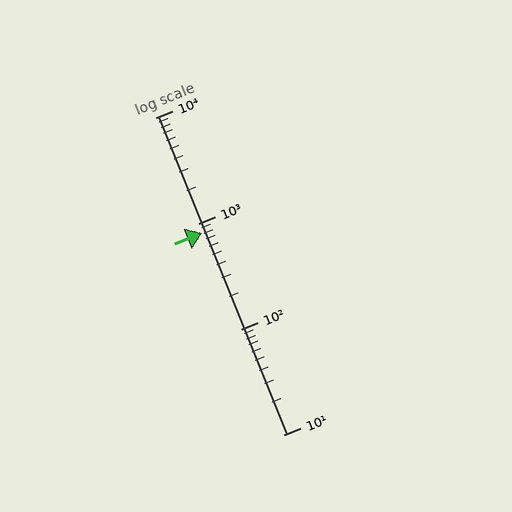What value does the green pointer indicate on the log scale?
The pointer indicates approximately 810.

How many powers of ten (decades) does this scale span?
The scale spans 3 decades, from 10 to 10000.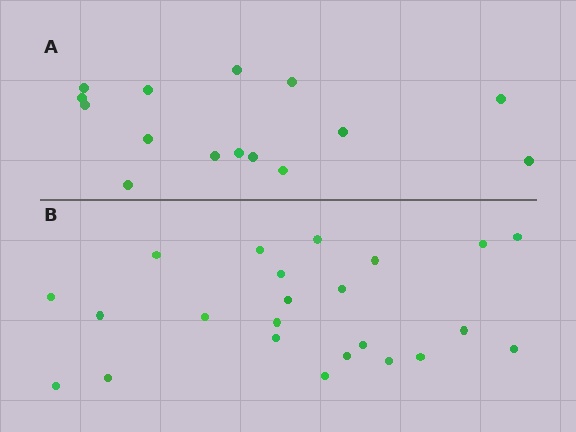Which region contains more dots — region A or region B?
Region B (the bottom region) has more dots.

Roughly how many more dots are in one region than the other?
Region B has roughly 8 or so more dots than region A.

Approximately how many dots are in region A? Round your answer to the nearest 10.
About 20 dots. (The exact count is 15, which rounds to 20.)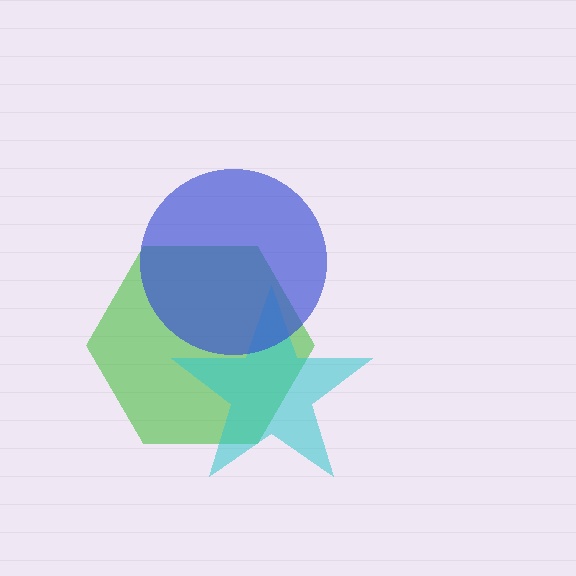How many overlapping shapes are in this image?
There are 3 overlapping shapes in the image.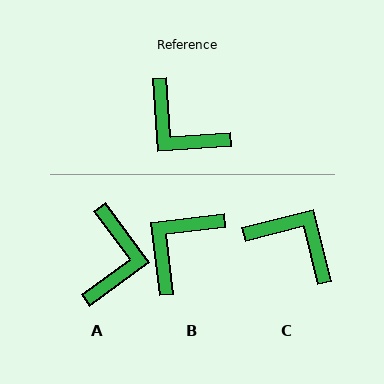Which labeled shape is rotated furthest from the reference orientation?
C, about 170 degrees away.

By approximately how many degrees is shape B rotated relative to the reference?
Approximately 87 degrees clockwise.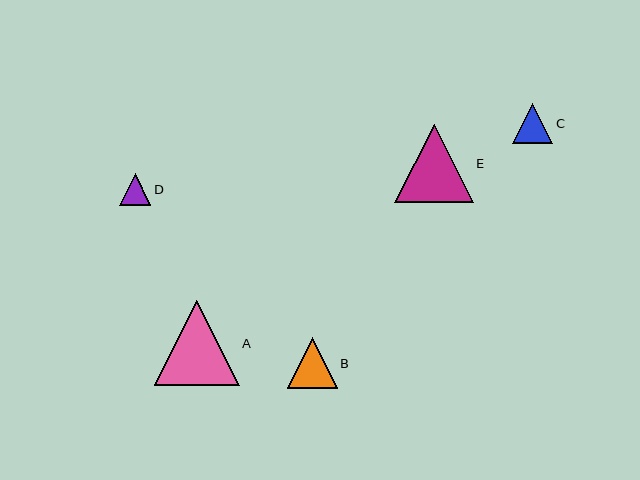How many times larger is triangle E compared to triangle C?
Triangle E is approximately 2.0 times the size of triangle C.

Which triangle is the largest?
Triangle A is the largest with a size of approximately 85 pixels.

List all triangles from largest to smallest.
From largest to smallest: A, E, B, C, D.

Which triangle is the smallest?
Triangle D is the smallest with a size of approximately 32 pixels.